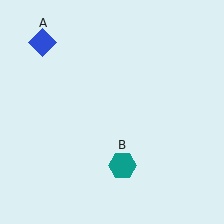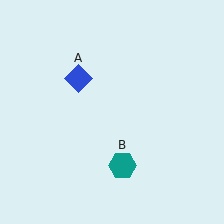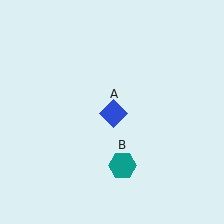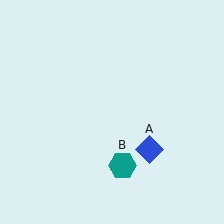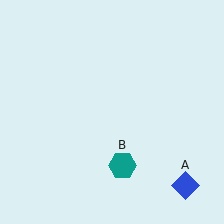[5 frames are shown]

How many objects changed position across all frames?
1 object changed position: blue diamond (object A).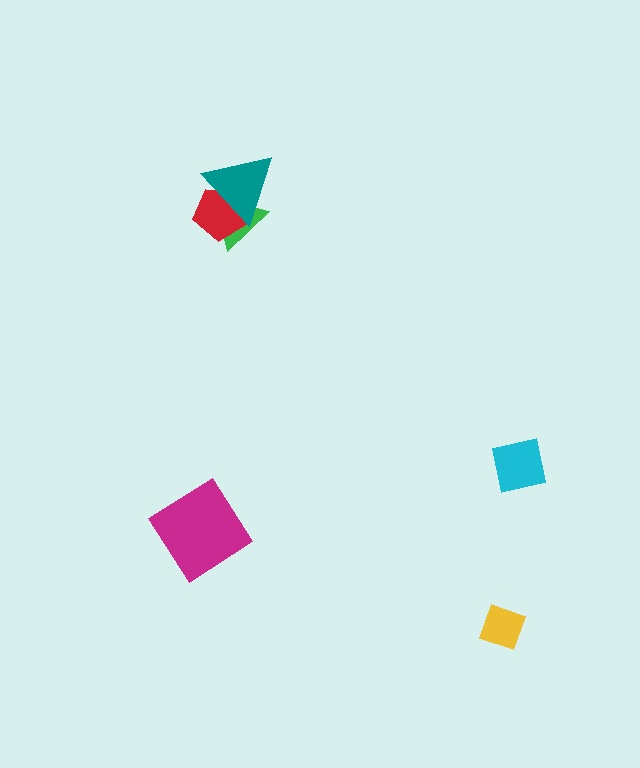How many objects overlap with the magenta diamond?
0 objects overlap with the magenta diamond.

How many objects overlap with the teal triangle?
2 objects overlap with the teal triangle.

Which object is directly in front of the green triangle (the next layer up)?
The red pentagon is directly in front of the green triangle.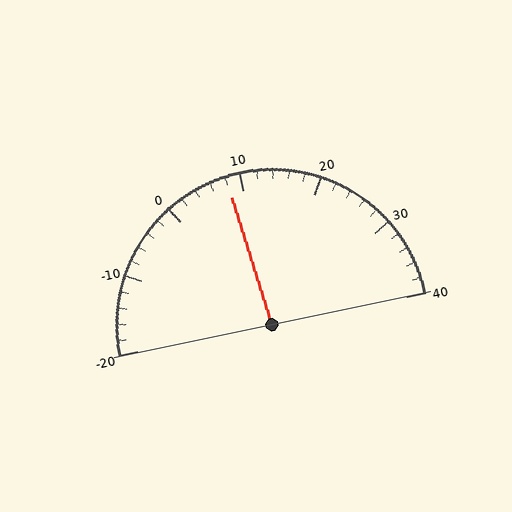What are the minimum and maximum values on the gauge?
The gauge ranges from -20 to 40.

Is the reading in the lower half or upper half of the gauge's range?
The reading is in the lower half of the range (-20 to 40).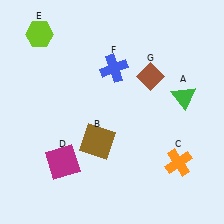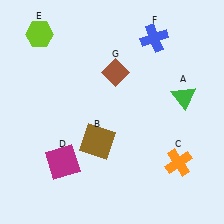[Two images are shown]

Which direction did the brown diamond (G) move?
The brown diamond (G) moved left.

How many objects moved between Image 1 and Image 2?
2 objects moved between the two images.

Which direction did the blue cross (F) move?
The blue cross (F) moved right.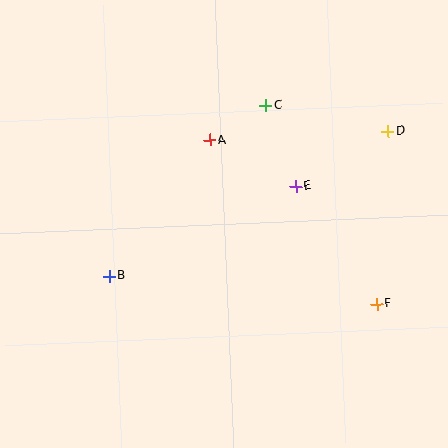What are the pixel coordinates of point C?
Point C is at (266, 105).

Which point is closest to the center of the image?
Point E at (296, 186) is closest to the center.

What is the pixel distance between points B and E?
The distance between B and E is 207 pixels.